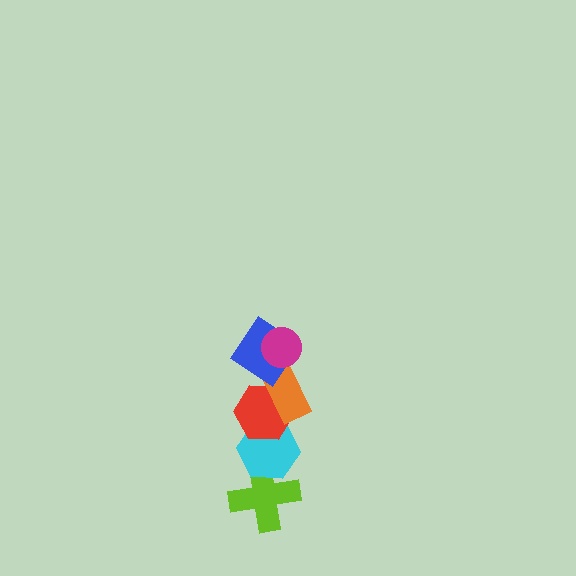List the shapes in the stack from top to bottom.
From top to bottom: the magenta circle, the blue diamond, the orange rectangle, the red hexagon, the cyan hexagon, the lime cross.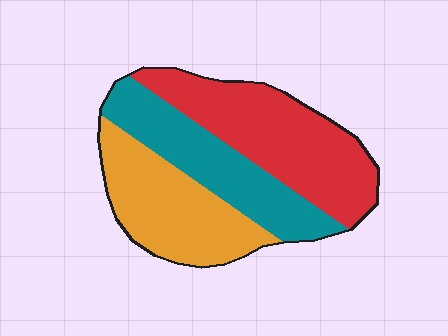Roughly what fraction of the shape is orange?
Orange takes up about one third (1/3) of the shape.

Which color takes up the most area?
Red, at roughly 40%.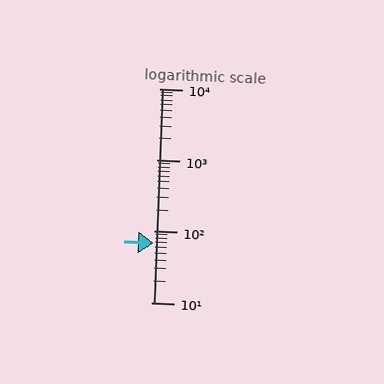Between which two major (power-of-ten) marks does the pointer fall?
The pointer is between 10 and 100.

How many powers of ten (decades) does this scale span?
The scale spans 3 decades, from 10 to 10000.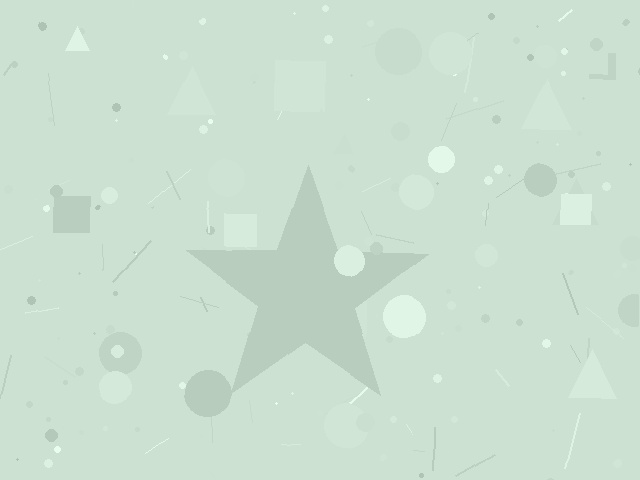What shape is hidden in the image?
A star is hidden in the image.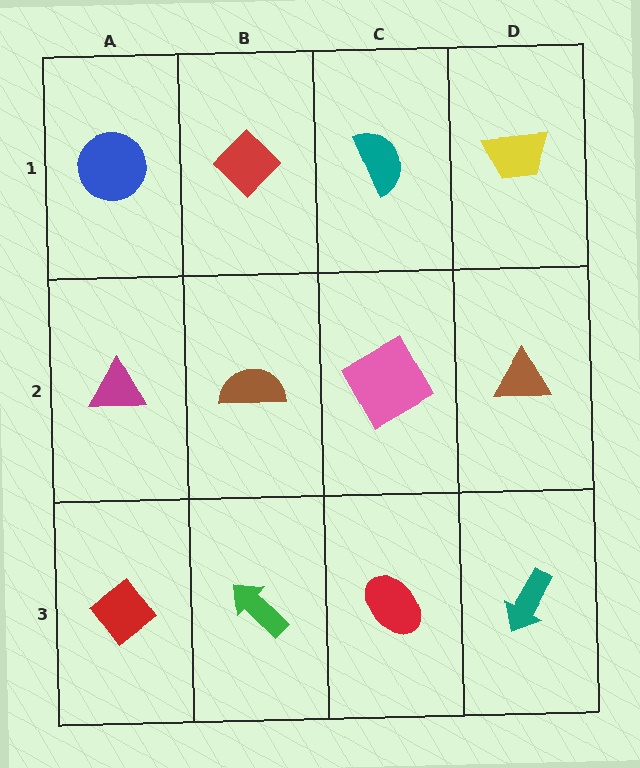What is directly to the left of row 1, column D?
A teal semicircle.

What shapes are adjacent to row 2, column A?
A blue circle (row 1, column A), a red diamond (row 3, column A), a brown semicircle (row 2, column B).